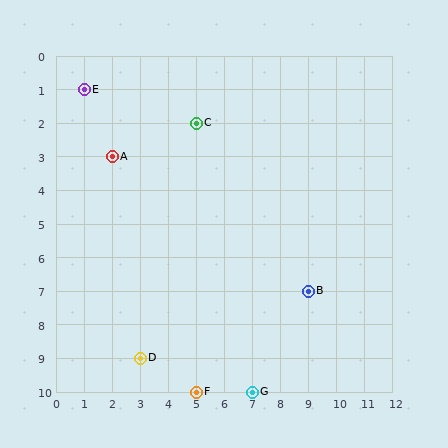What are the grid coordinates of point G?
Point G is at grid coordinates (7, 10).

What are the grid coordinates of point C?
Point C is at grid coordinates (5, 2).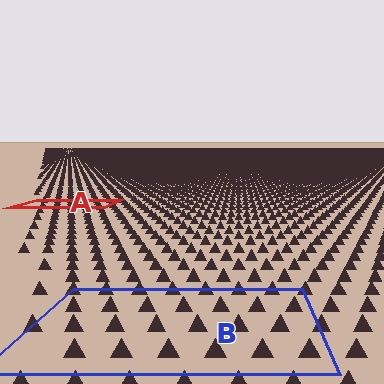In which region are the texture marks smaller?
The texture marks are smaller in region A, because it is farther away.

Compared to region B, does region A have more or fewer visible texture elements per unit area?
Region A has more texture elements per unit area — they are packed more densely because it is farther away.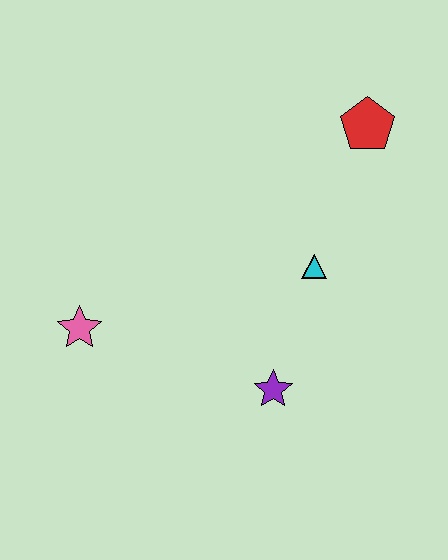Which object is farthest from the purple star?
The red pentagon is farthest from the purple star.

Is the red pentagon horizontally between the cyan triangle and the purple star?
No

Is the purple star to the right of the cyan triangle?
No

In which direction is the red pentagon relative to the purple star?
The red pentagon is above the purple star.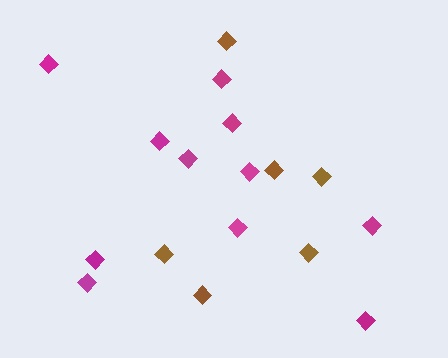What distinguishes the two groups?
There are 2 groups: one group of brown diamonds (6) and one group of magenta diamonds (11).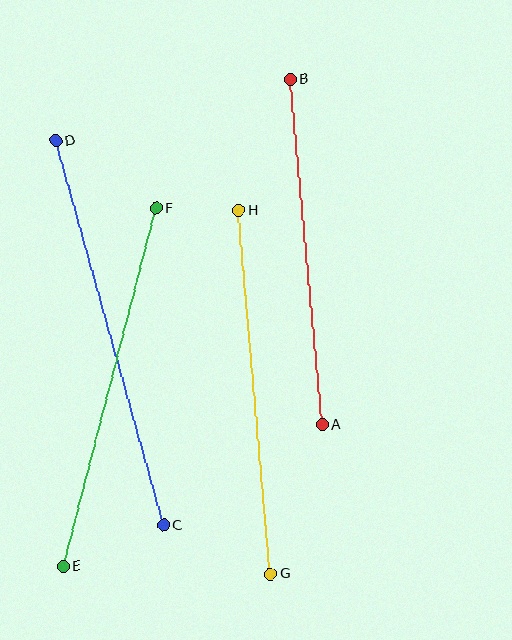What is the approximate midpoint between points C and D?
The midpoint is at approximately (110, 333) pixels.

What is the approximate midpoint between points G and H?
The midpoint is at approximately (255, 392) pixels.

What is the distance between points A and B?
The distance is approximately 347 pixels.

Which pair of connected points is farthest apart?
Points C and D are farthest apart.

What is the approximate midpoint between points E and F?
The midpoint is at approximately (110, 387) pixels.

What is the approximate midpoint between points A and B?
The midpoint is at approximately (306, 252) pixels.